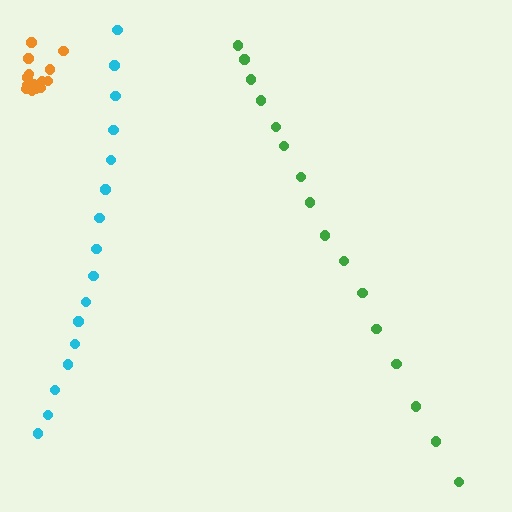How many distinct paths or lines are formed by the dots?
There are 3 distinct paths.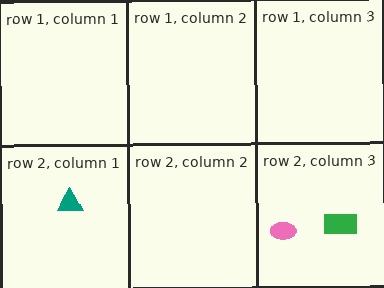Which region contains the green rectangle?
The row 2, column 3 region.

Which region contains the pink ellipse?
The row 2, column 3 region.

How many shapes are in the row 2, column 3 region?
2.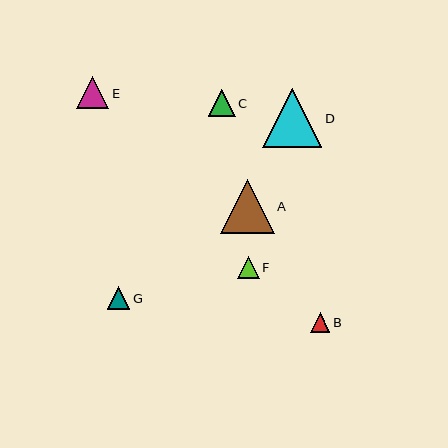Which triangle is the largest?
Triangle D is the largest with a size of approximately 59 pixels.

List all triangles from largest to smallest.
From largest to smallest: D, A, E, C, G, F, B.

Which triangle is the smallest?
Triangle B is the smallest with a size of approximately 20 pixels.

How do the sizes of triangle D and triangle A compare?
Triangle D and triangle A are approximately the same size.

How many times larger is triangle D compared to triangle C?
Triangle D is approximately 2.2 times the size of triangle C.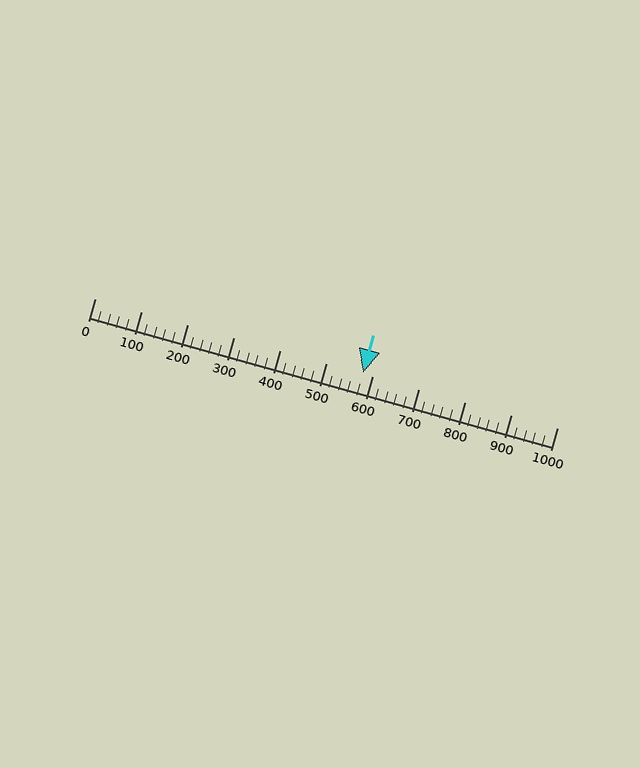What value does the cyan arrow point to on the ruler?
The cyan arrow points to approximately 580.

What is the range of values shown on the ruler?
The ruler shows values from 0 to 1000.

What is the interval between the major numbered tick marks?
The major tick marks are spaced 100 units apart.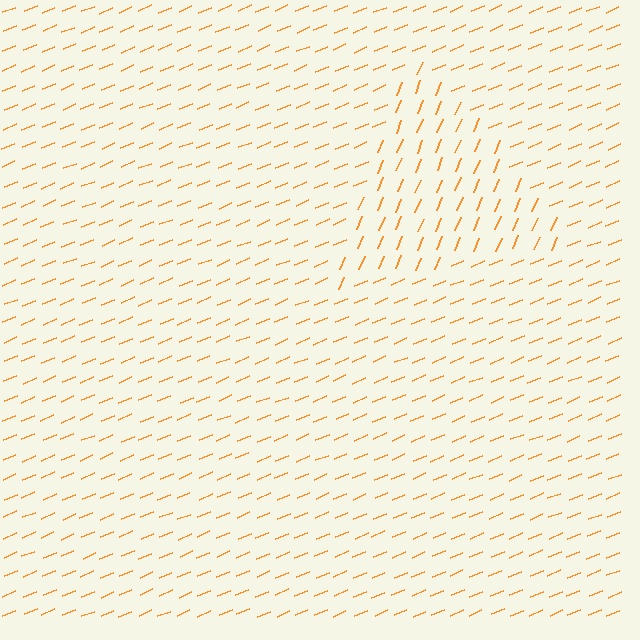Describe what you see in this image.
The image is filled with small orange line segments. A triangle region in the image has lines oriented differently from the surrounding lines, creating a visible texture boundary.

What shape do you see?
I see a triangle.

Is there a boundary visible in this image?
Yes, there is a texture boundary formed by a change in line orientation.